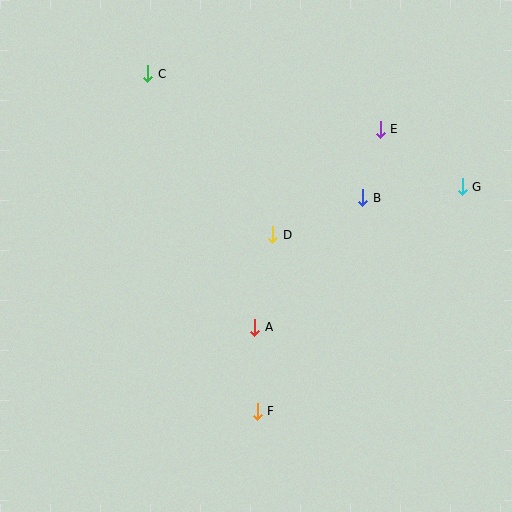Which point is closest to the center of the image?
Point D at (273, 235) is closest to the center.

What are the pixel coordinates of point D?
Point D is at (273, 235).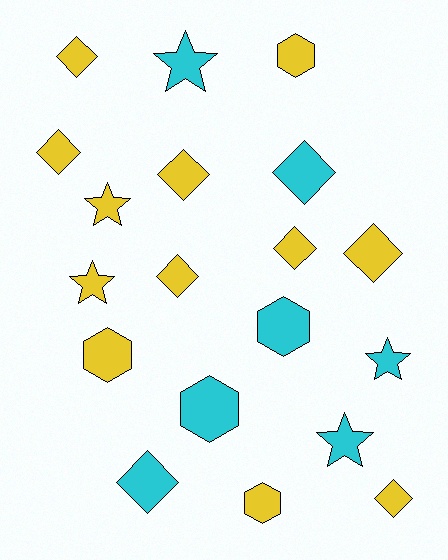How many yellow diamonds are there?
There are 7 yellow diamonds.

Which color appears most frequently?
Yellow, with 12 objects.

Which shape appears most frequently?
Diamond, with 9 objects.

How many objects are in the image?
There are 19 objects.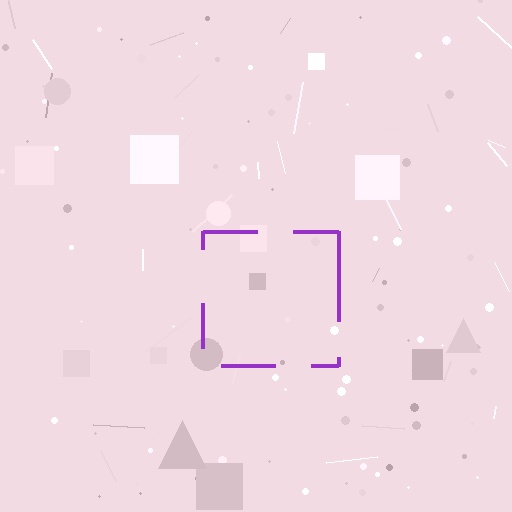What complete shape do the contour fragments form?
The contour fragments form a square.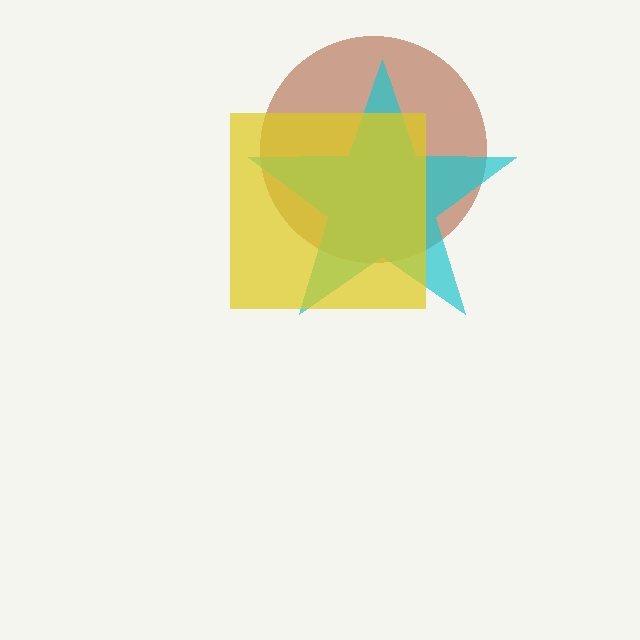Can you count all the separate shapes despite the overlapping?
Yes, there are 3 separate shapes.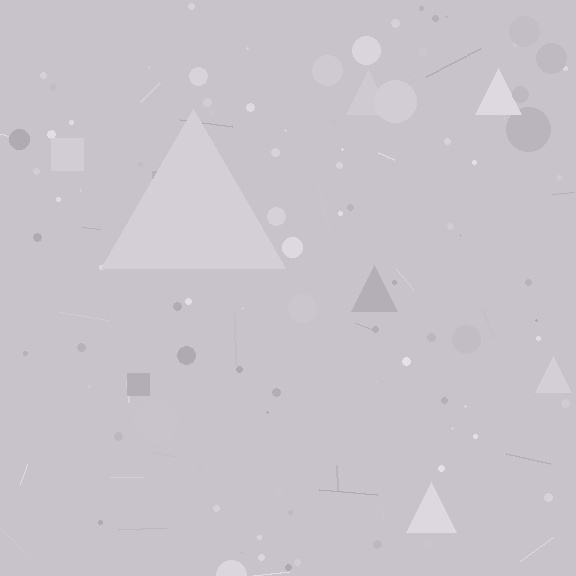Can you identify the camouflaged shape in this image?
The camouflaged shape is a triangle.